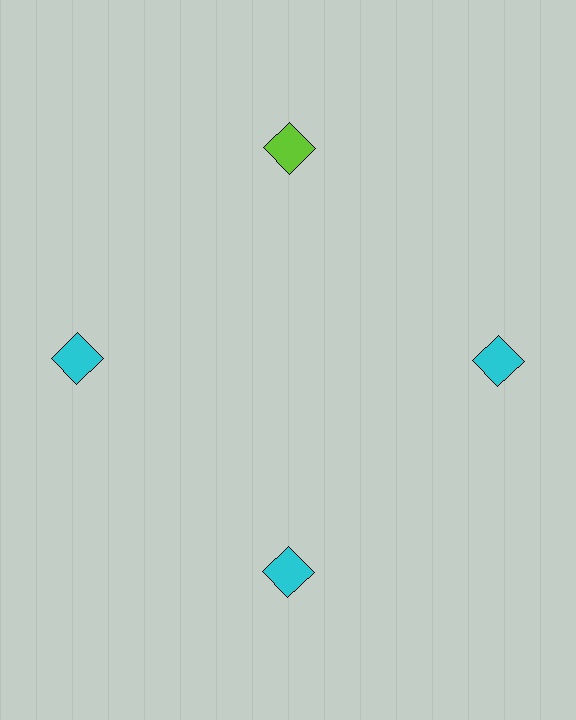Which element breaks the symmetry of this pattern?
The lime square at roughly the 12 o'clock position breaks the symmetry. All other shapes are cyan squares.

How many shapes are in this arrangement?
There are 4 shapes arranged in a ring pattern.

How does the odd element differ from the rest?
It has a different color: lime instead of cyan.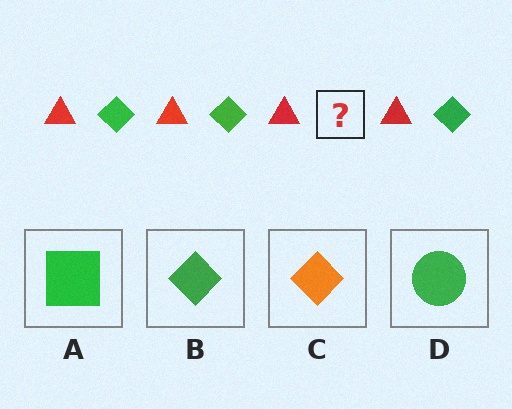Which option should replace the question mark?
Option B.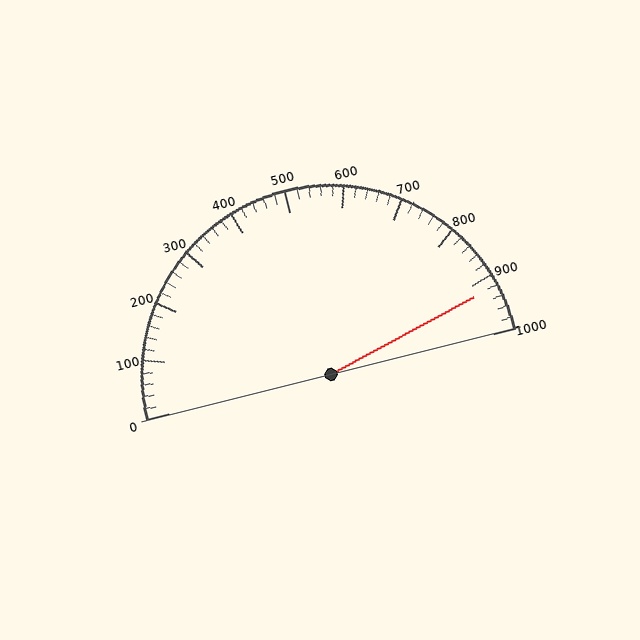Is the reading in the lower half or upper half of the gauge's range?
The reading is in the upper half of the range (0 to 1000).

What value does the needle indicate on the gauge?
The needle indicates approximately 920.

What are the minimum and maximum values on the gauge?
The gauge ranges from 0 to 1000.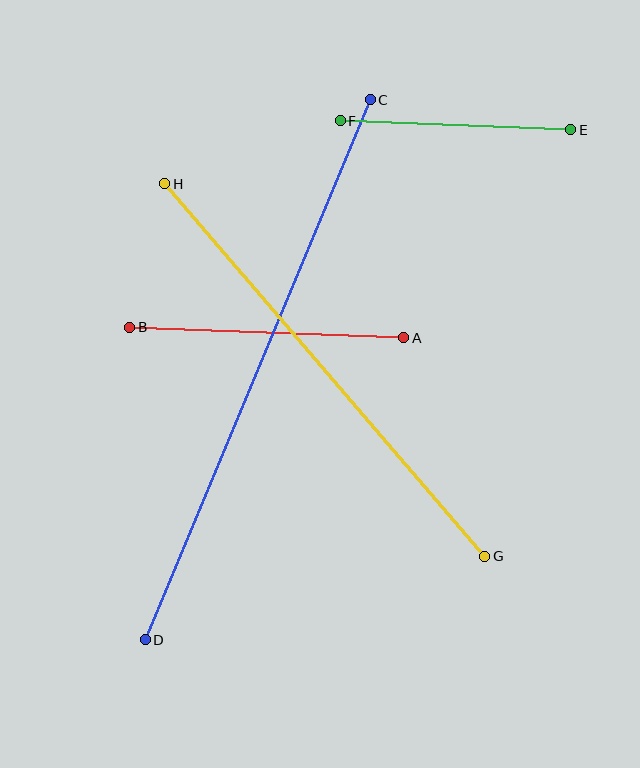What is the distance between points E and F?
The distance is approximately 231 pixels.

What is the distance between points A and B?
The distance is approximately 274 pixels.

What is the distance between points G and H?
The distance is approximately 491 pixels.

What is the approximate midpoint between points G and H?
The midpoint is at approximately (325, 370) pixels.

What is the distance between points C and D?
The distance is approximately 585 pixels.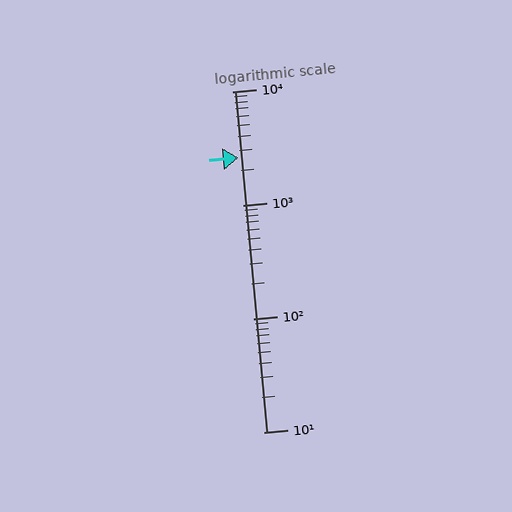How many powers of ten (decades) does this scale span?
The scale spans 3 decades, from 10 to 10000.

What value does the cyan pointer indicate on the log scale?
The pointer indicates approximately 2600.